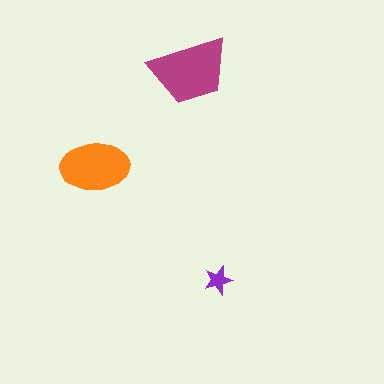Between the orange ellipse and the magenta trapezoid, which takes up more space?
The magenta trapezoid.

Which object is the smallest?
The purple star.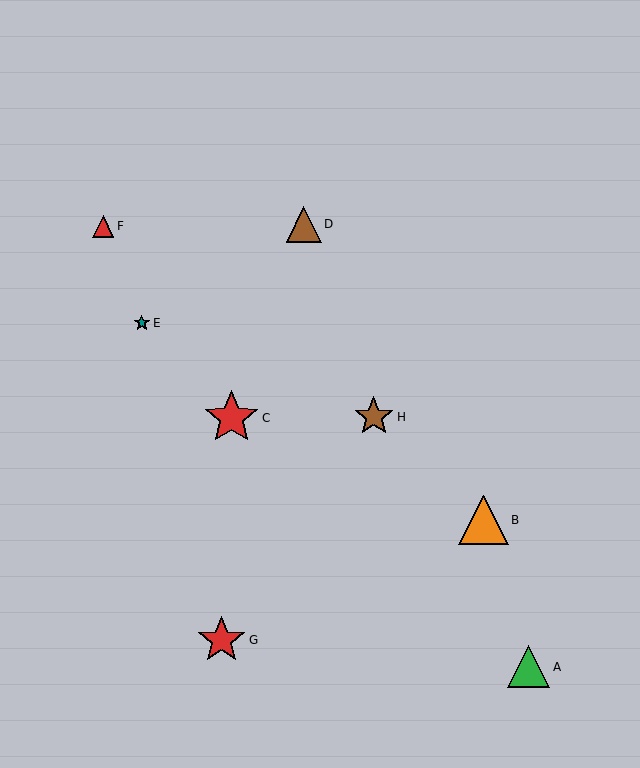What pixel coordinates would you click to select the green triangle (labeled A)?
Click at (529, 667) to select the green triangle A.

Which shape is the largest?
The red star (labeled C) is the largest.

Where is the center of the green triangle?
The center of the green triangle is at (529, 667).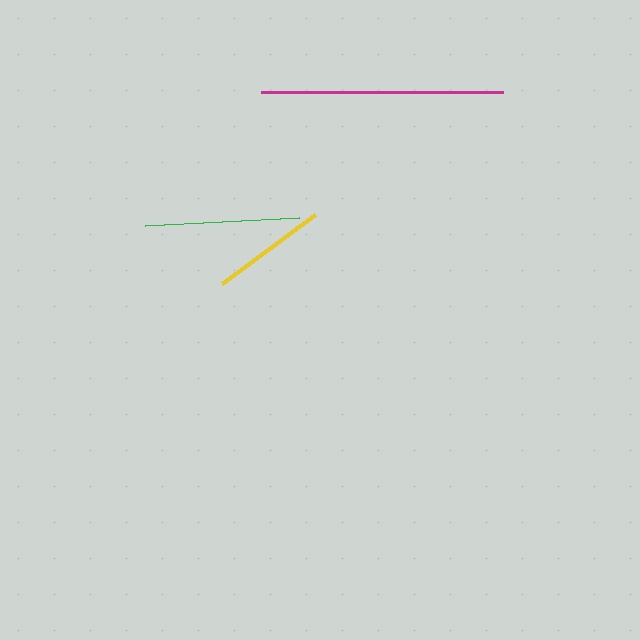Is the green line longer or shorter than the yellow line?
The green line is longer than the yellow line.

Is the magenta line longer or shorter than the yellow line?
The magenta line is longer than the yellow line.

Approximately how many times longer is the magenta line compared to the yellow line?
The magenta line is approximately 2.1 times the length of the yellow line.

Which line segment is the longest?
The magenta line is the longest at approximately 242 pixels.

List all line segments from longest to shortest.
From longest to shortest: magenta, green, yellow.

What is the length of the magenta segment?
The magenta segment is approximately 242 pixels long.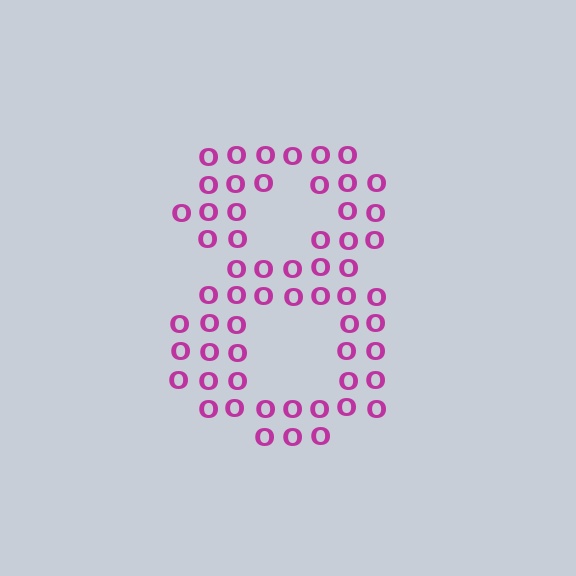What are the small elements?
The small elements are letter O's.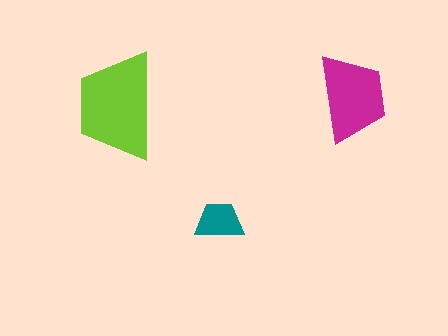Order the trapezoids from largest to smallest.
the lime one, the magenta one, the teal one.